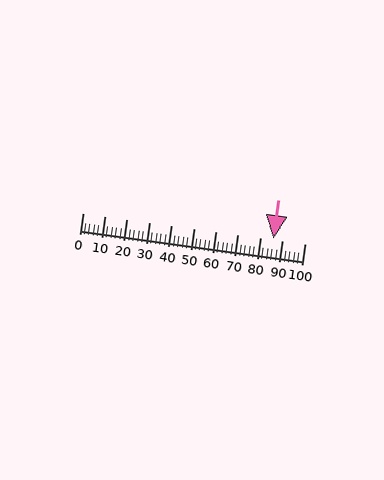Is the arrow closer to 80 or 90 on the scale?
The arrow is closer to 90.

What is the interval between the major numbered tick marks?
The major tick marks are spaced 10 units apart.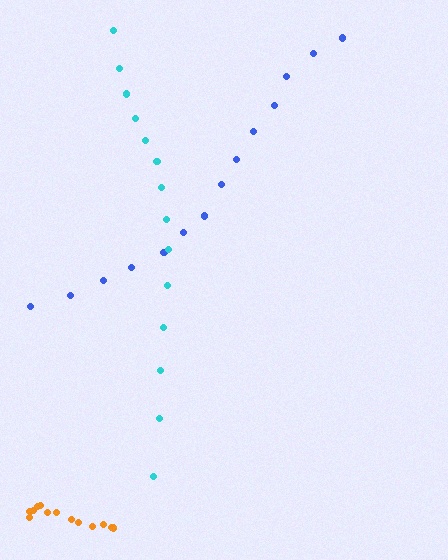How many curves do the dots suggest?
There are 3 distinct paths.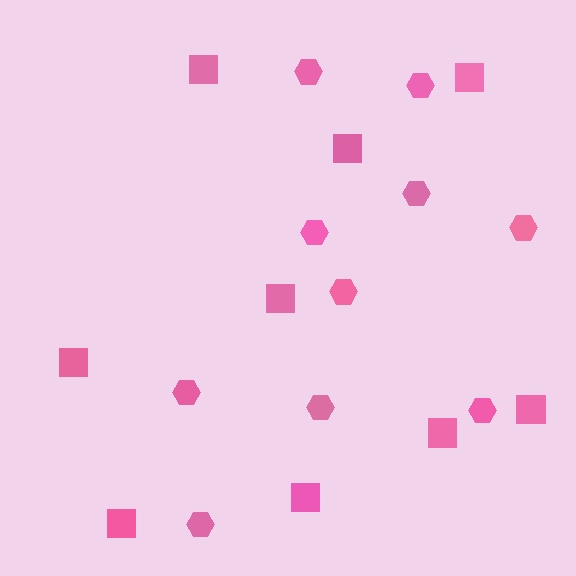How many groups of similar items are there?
There are 2 groups: one group of hexagons (10) and one group of squares (9).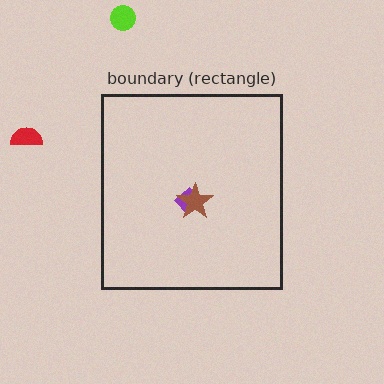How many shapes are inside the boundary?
2 inside, 2 outside.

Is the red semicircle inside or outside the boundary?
Outside.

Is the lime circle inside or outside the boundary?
Outside.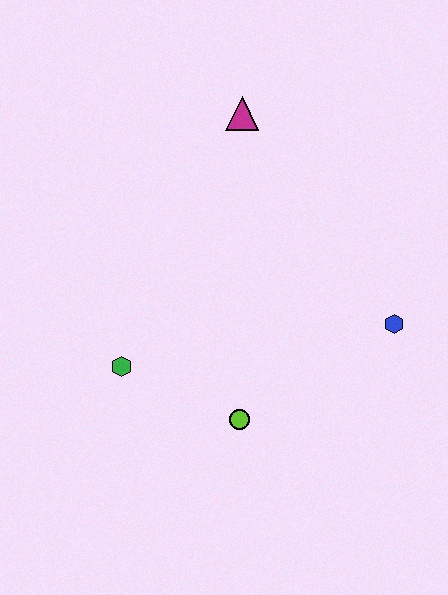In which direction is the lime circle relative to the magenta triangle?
The lime circle is below the magenta triangle.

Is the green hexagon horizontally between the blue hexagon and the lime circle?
No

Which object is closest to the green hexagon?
The lime circle is closest to the green hexagon.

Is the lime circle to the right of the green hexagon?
Yes